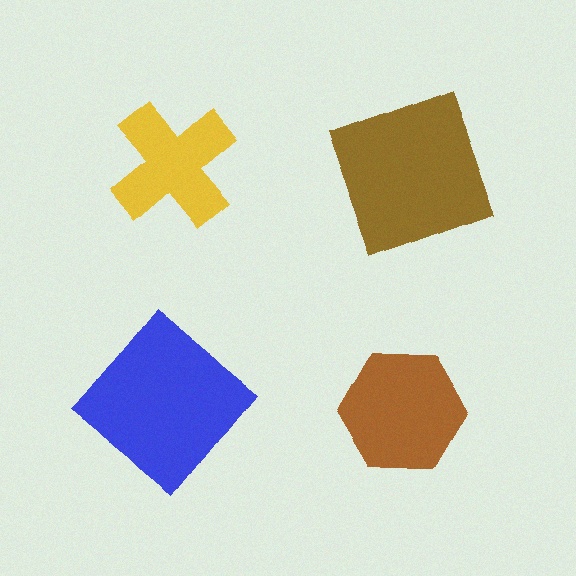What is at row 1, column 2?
A brown square.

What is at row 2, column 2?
A brown hexagon.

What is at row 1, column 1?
A yellow cross.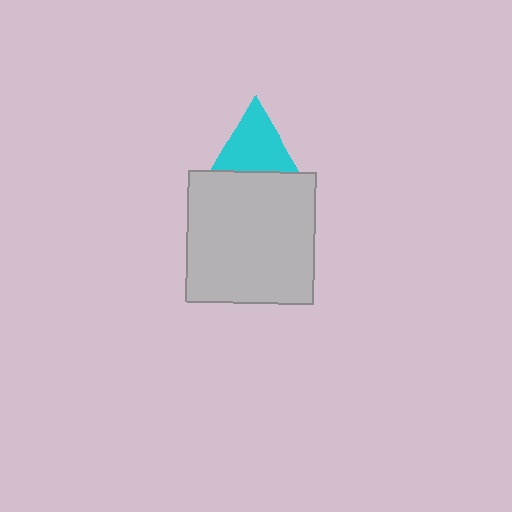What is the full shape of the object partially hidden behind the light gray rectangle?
The partially hidden object is a cyan triangle.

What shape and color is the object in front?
The object in front is a light gray rectangle.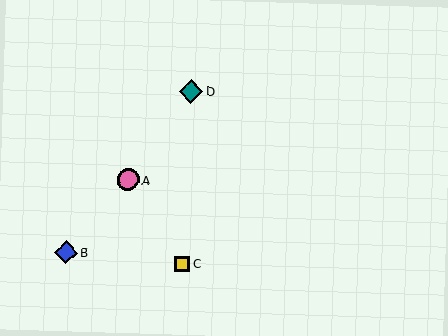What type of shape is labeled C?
Shape C is a yellow square.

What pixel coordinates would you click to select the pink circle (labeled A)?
Click at (128, 180) to select the pink circle A.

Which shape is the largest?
The teal diamond (labeled D) is the largest.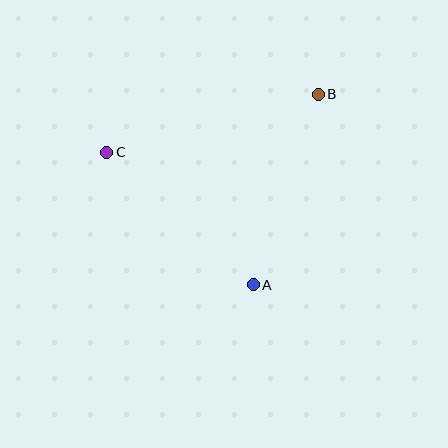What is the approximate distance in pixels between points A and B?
The distance between A and B is approximately 202 pixels.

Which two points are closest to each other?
Points A and C are closest to each other.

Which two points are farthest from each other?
Points B and C are farthest from each other.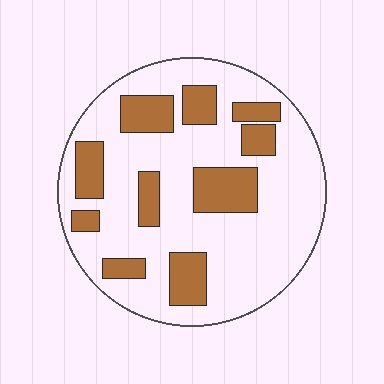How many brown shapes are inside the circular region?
10.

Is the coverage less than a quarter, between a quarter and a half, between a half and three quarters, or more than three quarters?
Between a quarter and a half.